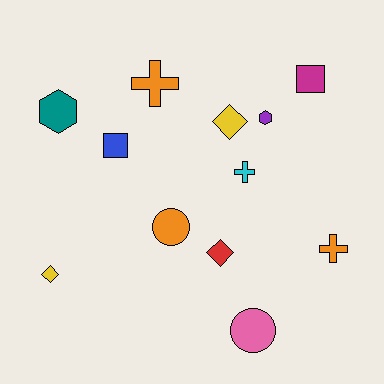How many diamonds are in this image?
There are 3 diamonds.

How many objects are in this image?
There are 12 objects.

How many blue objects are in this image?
There is 1 blue object.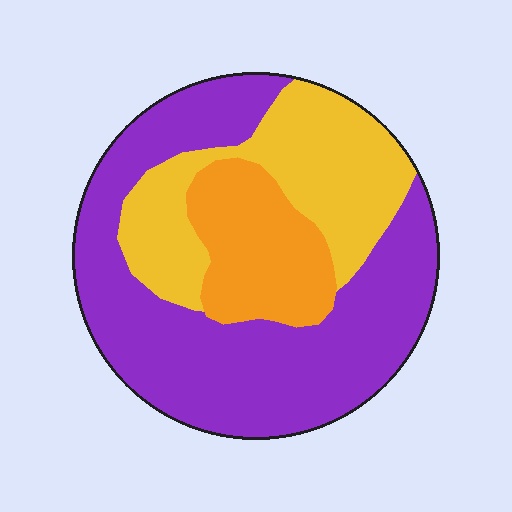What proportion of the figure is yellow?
Yellow covers around 30% of the figure.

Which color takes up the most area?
Purple, at roughly 55%.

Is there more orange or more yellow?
Yellow.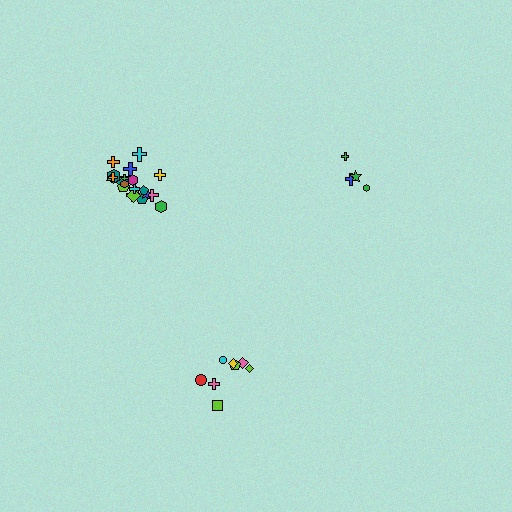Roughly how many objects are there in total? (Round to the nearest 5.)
Roughly 35 objects in total.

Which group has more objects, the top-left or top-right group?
The top-left group.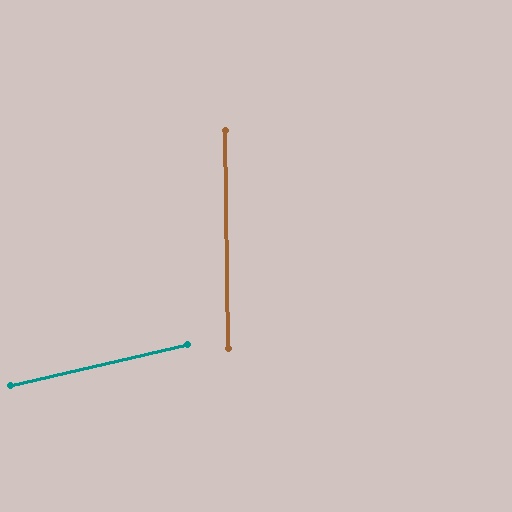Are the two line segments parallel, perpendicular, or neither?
Neither parallel nor perpendicular — they differ by about 78°.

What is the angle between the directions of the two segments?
Approximately 78 degrees.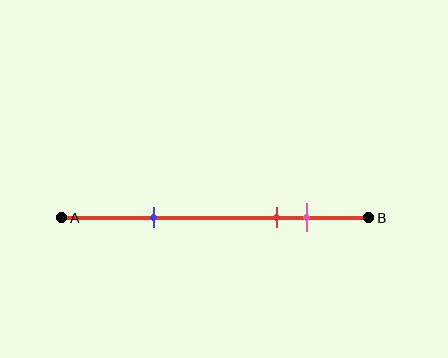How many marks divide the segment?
There are 3 marks dividing the segment.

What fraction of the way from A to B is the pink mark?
The pink mark is approximately 80% (0.8) of the way from A to B.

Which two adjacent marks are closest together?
The red and pink marks are the closest adjacent pair.